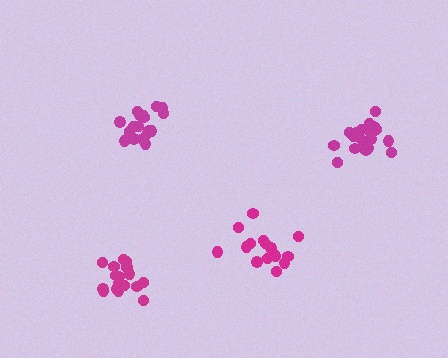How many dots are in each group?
Group 1: 17 dots, Group 2: 19 dots, Group 3: 15 dots, Group 4: 21 dots (72 total).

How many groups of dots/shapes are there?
There are 4 groups.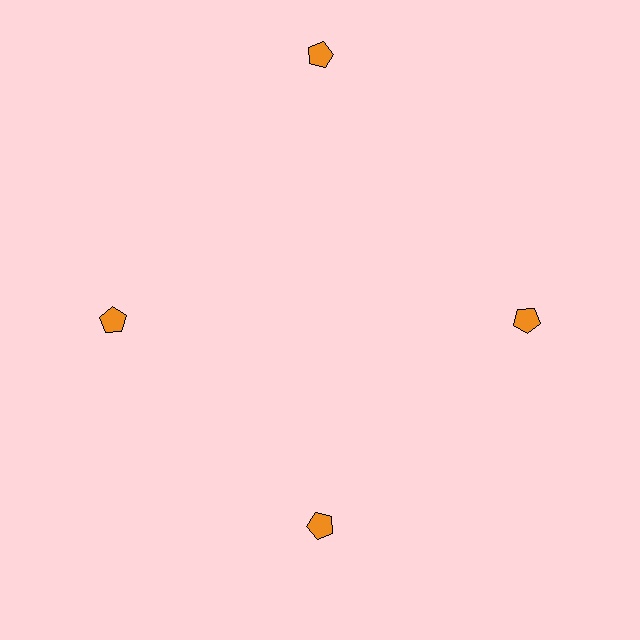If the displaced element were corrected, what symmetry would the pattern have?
It would have 4-fold rotational symmetry — the pattern would map onto itself every 90 degrees.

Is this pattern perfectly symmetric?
No. The 4 orange pentagons are arranged in a ring, but one element near the 12 o'clock position is pushed outward from the center, breaking the 4-fold rotational symmetry.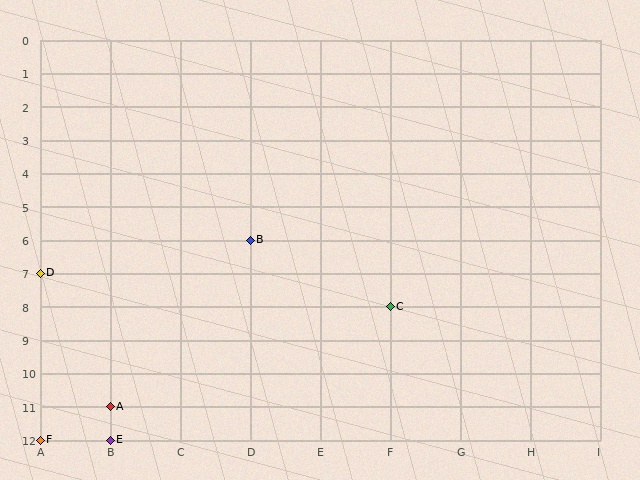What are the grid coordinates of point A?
Point A is at grid coordinates (B, 11).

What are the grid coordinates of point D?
Point D is at grid coordinates (A, 7).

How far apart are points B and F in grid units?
Points B and F are 3 columns and 6 rows apart (about 6.7 grid units diagonally).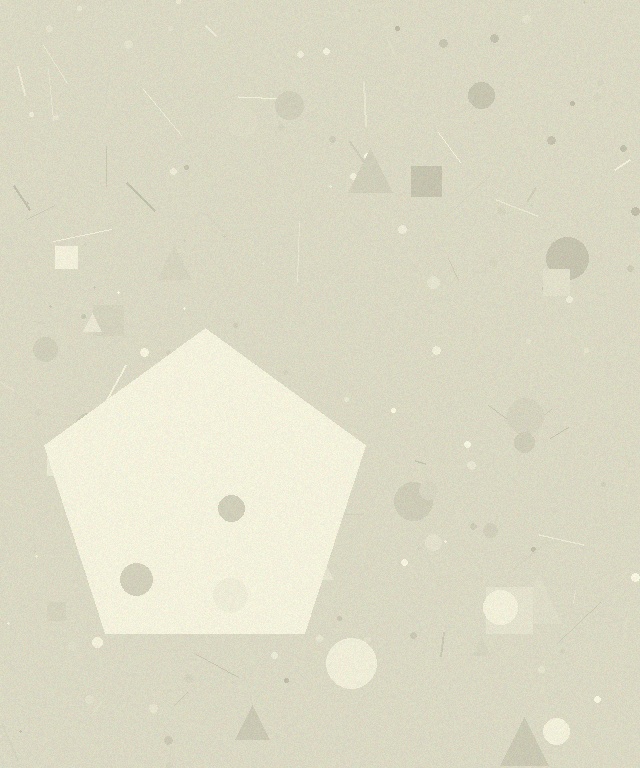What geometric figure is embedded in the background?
A pentagon is embedded in the background.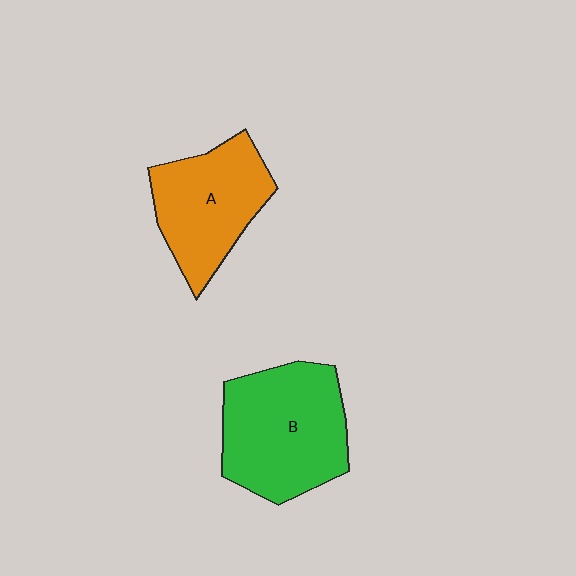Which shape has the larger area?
Shape B (green).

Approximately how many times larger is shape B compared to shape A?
Approximately 1.2 times.